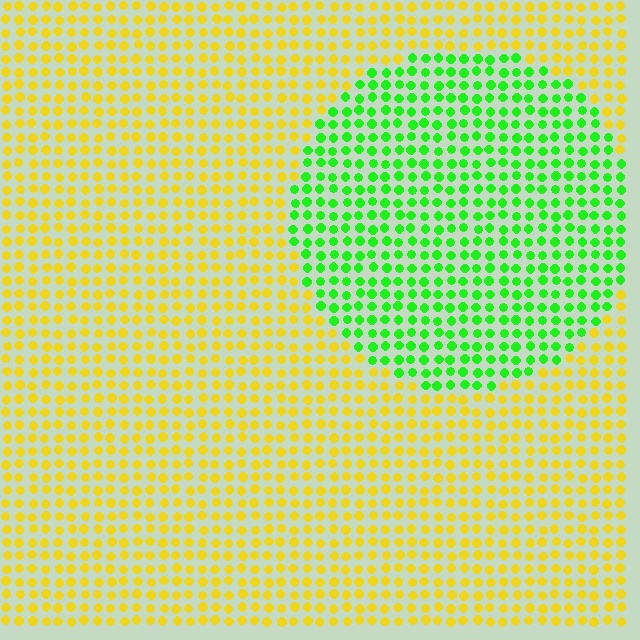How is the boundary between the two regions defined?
The boundary is defined purely by a slight shift in hue (about 66 degrees). Spacing, size, and orientation are identical on both sides.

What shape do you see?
I see a circle.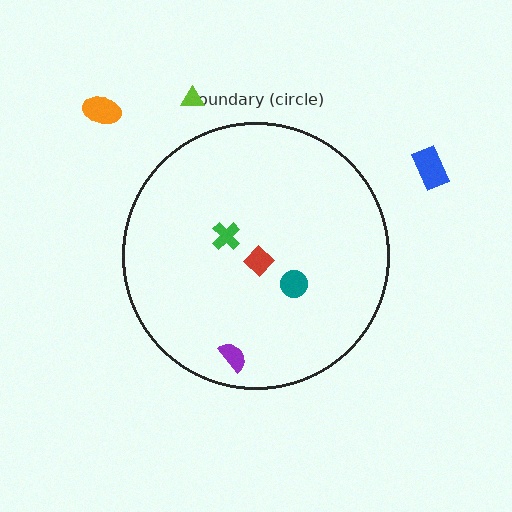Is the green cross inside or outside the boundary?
Inside.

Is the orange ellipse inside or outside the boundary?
Outside.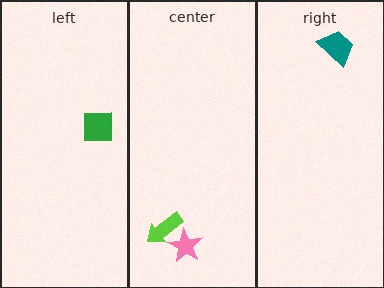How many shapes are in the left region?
1.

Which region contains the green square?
The left region.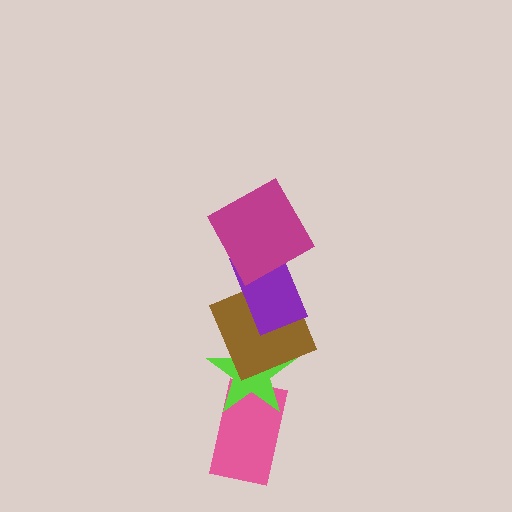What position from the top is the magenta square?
The magenta square is 1st from the top.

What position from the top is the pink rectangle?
The pink rectangle is 5th from the top.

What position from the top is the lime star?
The lime star is 4th from the top.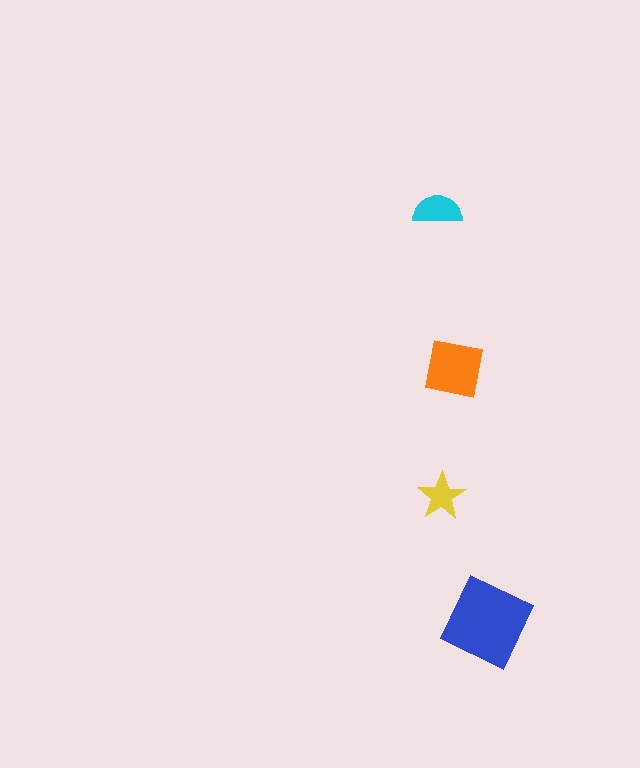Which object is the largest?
The blue square.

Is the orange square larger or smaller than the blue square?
Smaller.